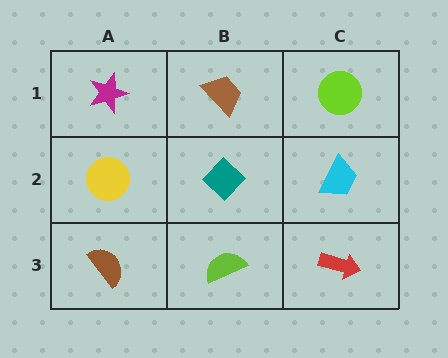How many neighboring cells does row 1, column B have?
3.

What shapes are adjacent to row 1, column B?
A teal diamond (row 2, column B), a magenta star (row 1, column A), a lime circle (row 1, column C).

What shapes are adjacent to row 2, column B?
A brown trapezoid (row 1, column B), a lime semicircle (row 3, column B), a yellow circle (row 2, column A), a cyan trapezoid (row 2, column C).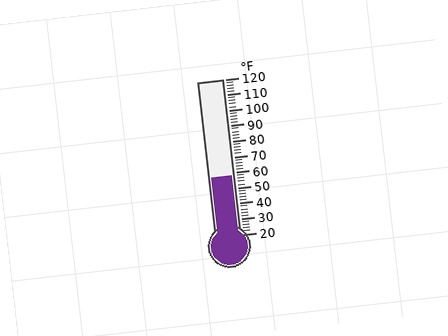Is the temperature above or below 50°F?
The temperature is above 50°F.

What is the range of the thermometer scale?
The thermometer scale ranges from 20°F to 120°F.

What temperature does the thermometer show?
The thermometer shows approximately 58°F.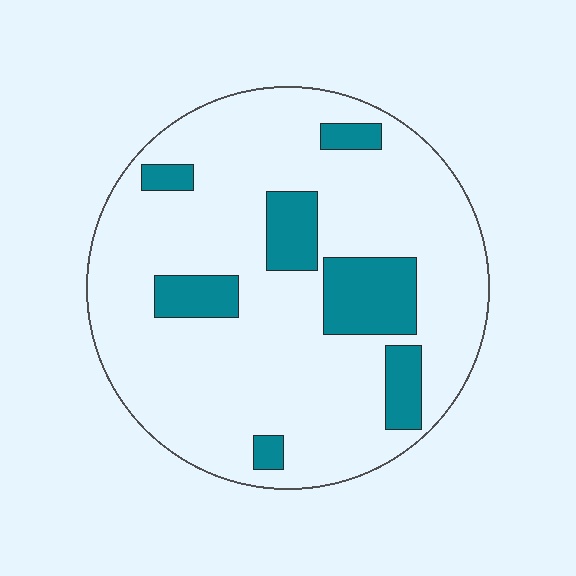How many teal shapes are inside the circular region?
7.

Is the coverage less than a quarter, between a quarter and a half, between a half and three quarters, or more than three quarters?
Less than a quarter.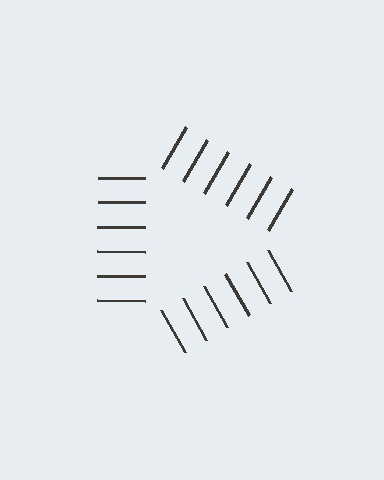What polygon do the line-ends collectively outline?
An illusory triangle — the line segments terminate on its edges but no continuous stroke is drawn.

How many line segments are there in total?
18 — 6 along each of the 3 edges.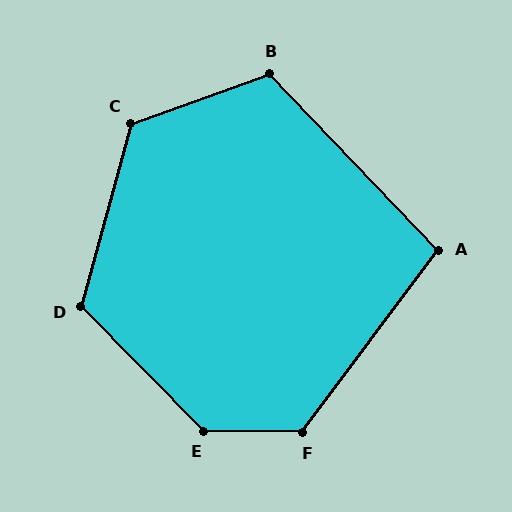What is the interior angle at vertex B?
Approximately 114 degrees (obtuse).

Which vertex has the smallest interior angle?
A, at approximately 99 degrees.